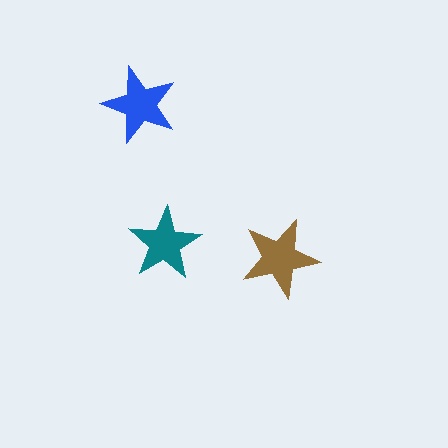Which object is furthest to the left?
The blue star is leftmost.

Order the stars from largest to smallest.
the brown one, the blue one, the teal one.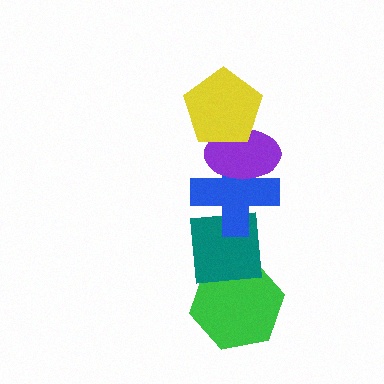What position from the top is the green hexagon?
The green hexagon is 5th from the top.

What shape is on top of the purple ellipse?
The yellow pentagon is on top of the purple ellipse.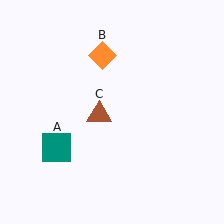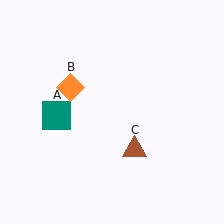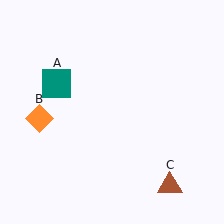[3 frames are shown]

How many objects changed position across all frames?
3 objects changed position: teal square (object A), orange diamond (object B), brown triangle (object C).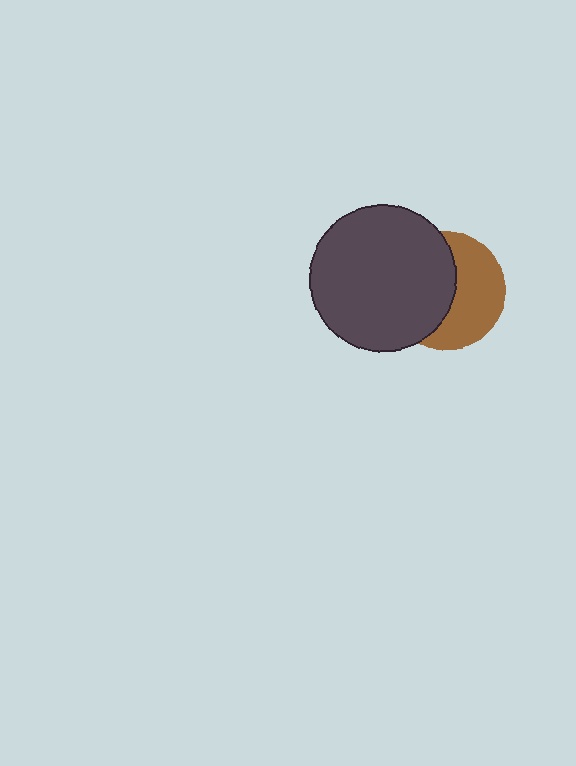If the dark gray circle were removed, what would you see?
You would see the complete brown circle.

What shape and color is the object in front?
The object in front is a dark gray circle.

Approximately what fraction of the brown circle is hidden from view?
Roughly 51% of the brown circle is hidden behind the dark gray circle.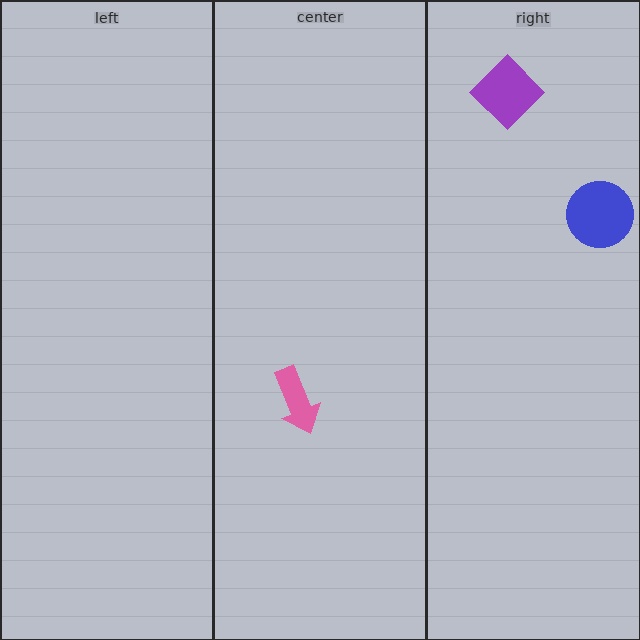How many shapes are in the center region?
1.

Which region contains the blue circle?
The right region.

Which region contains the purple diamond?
The right region.